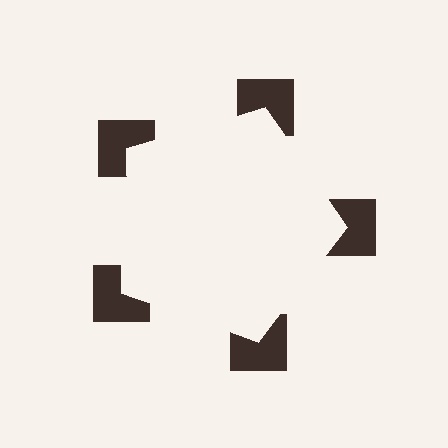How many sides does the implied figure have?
5 sides.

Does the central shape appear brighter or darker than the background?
It typically appears slightly brighter than the background, even though no actual brightness change is drawn.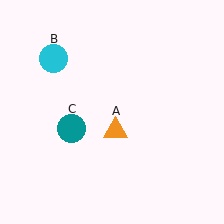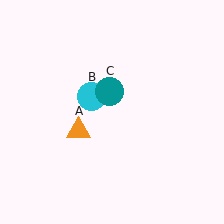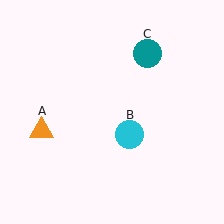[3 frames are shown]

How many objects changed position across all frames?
3 objects changed position: orange triangle (object A), cyan circle (object B), teal circle (object C).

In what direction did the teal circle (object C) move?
The teal circle (object C) moved up and to the right.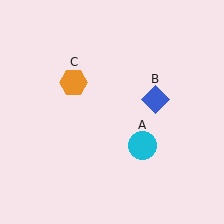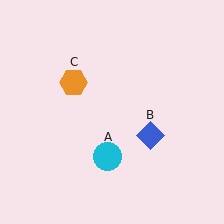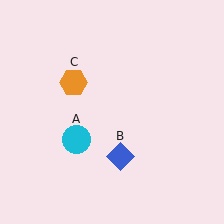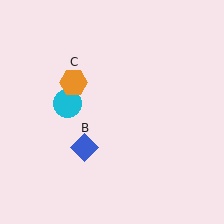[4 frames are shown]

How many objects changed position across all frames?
2 objects changed position: cyan circle (object A), blue diamond (object B).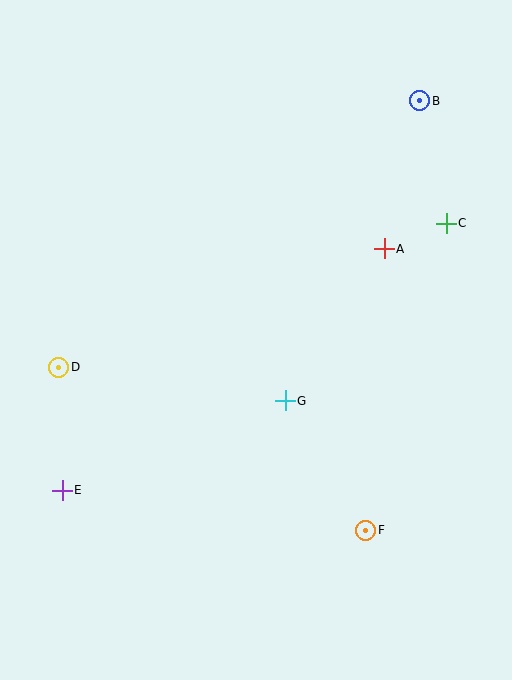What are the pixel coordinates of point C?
Point C is at (446, 223).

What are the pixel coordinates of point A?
Point A is at (384, 249).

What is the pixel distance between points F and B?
The distance between F and B is 433 pixels.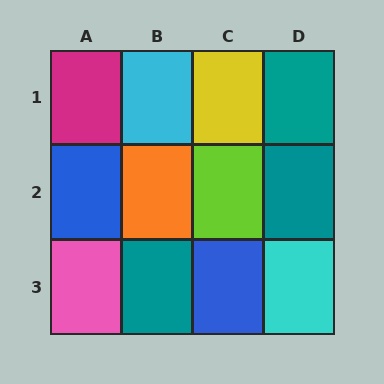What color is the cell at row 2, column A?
Blue.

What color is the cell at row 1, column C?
Yellow.